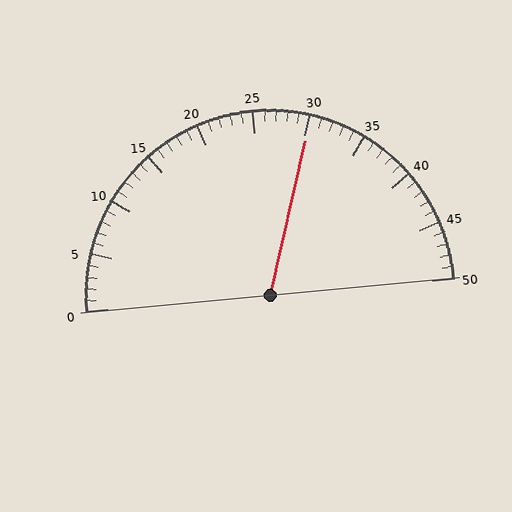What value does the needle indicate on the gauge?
The needle indicates approximately 30.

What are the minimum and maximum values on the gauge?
The gauge ranges from 0 to 50.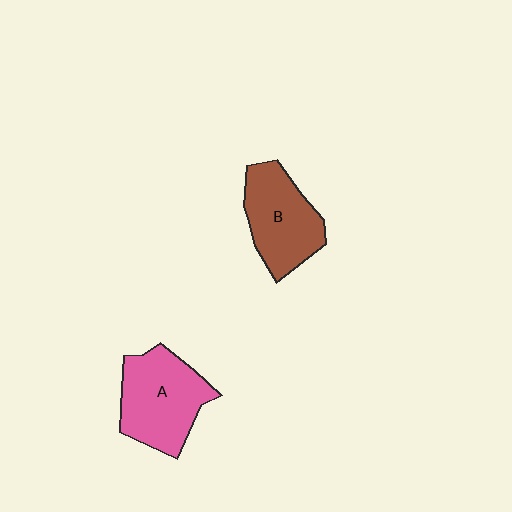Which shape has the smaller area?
Shape B (brown).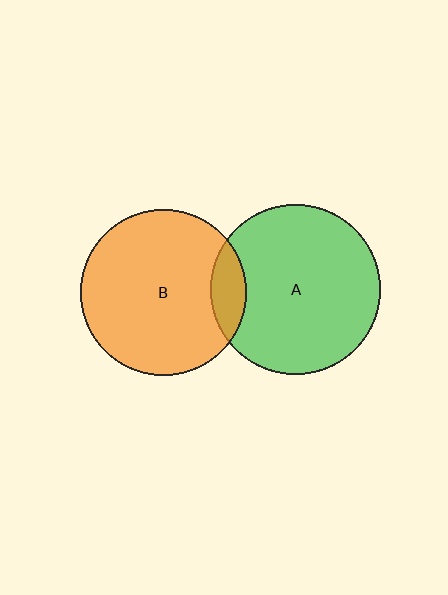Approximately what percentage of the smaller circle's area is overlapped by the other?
Approximately 10%.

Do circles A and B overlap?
Yes.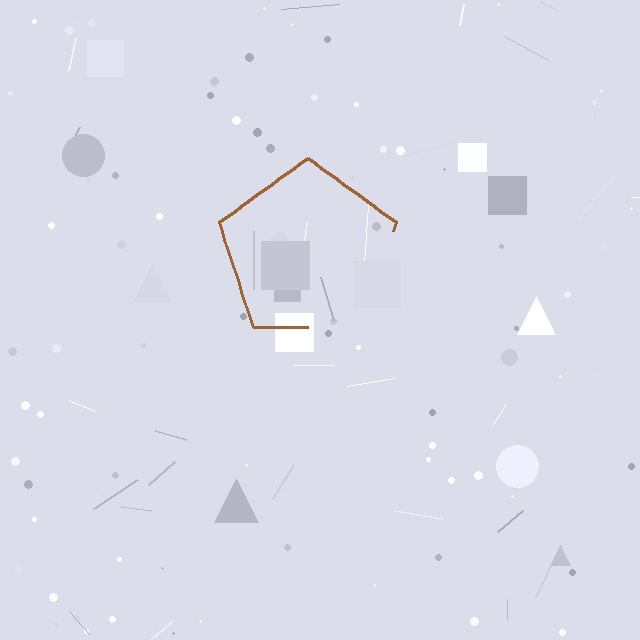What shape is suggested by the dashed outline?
The dashed outline suggests a pentagon.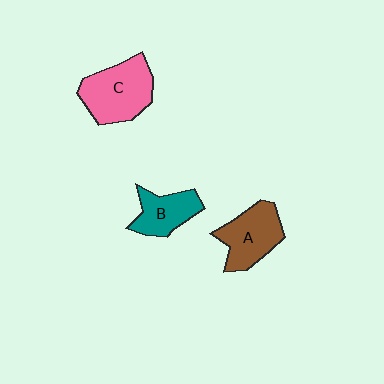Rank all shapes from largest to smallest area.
From largest to smallest: C (pink), A (brown), B (teal).